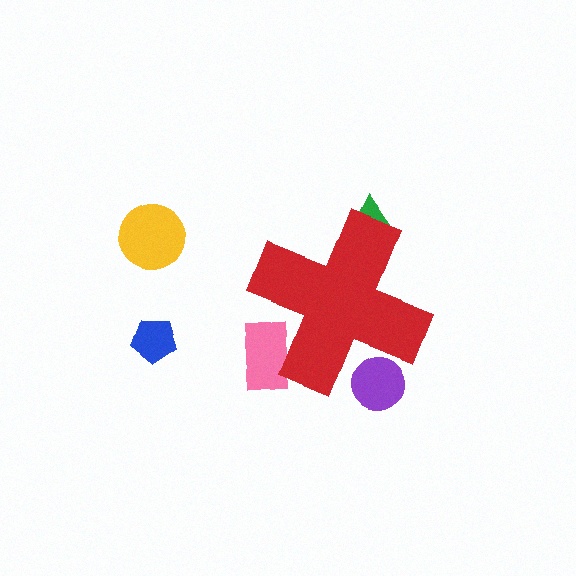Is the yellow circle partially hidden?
No, the yellow circle is fully visible.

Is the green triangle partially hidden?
Yes, the green triangle is partially hidden behind the red cross.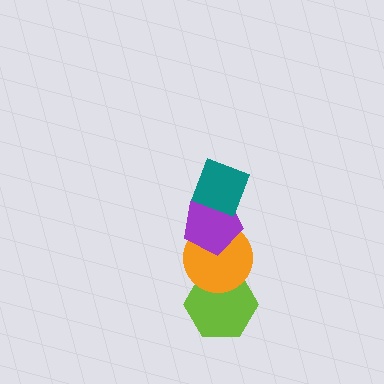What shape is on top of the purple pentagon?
The teal diamond is on top of the purple pentagon.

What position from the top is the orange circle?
The orange circle is 3rd from the top.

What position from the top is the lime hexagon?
The lime hexagon is 4th from the top.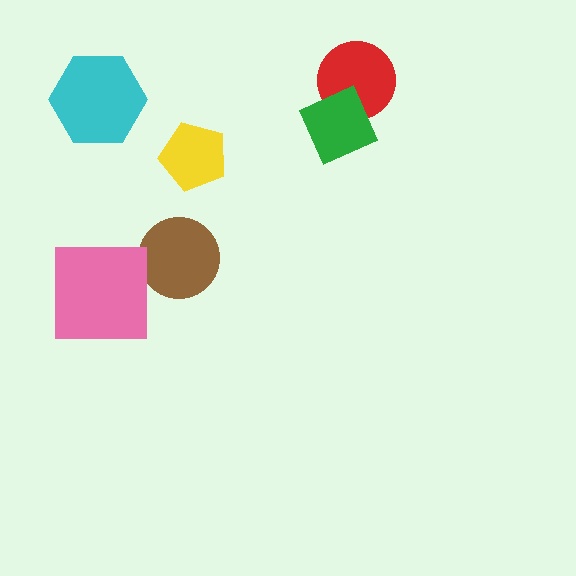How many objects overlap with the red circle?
1 object overlaps with the red circle.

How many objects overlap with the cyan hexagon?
0 objects overlap with the cyan hexagon.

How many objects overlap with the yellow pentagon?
0 objects overlap with the yellow pentagon.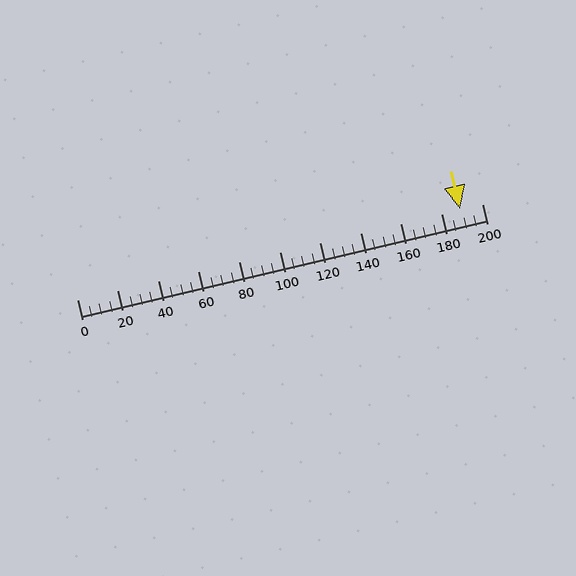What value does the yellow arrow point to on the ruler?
The yellow arrow points to approximately 189.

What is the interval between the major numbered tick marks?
The major tick marks are spaced 20 units apart.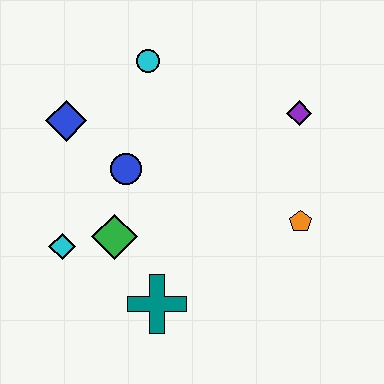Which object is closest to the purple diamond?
The orange pentagon is closest to the purple diamond.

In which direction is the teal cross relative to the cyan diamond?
The teal cross is to the right of the cyan diamond.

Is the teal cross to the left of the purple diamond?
Yes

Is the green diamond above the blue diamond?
No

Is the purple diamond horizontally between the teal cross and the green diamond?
No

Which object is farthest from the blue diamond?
The orange pentagon is farthest from the blue diamond.